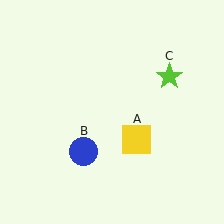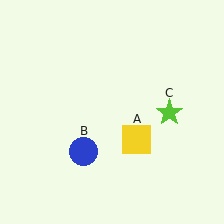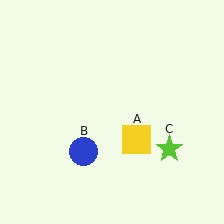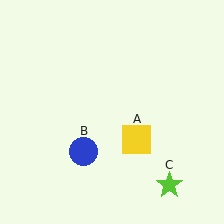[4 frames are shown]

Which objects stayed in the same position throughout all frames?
Yellow square (object A) and blue circle (object B) remained stationary.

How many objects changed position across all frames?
1 object changed position: lime star (object C).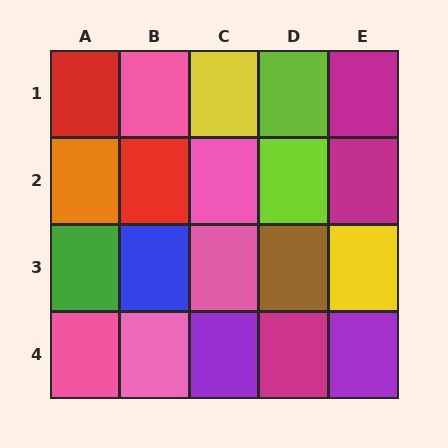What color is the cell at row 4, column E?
Purple.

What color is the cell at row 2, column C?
Pink.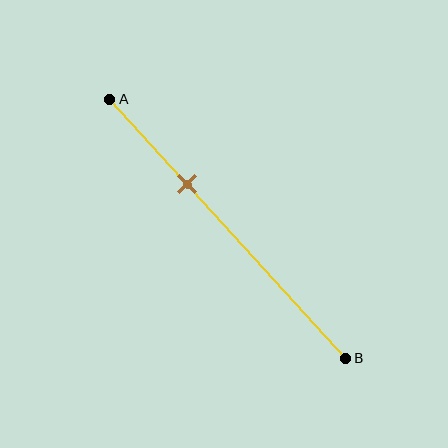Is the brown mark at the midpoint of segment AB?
No, the mark is at about 35% from A, not at the 50% midpoint.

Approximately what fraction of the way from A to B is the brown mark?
The brown mark is approximately 35% of the way from A to B.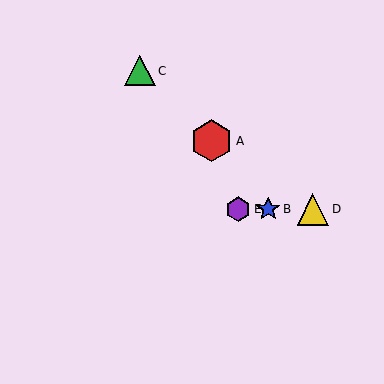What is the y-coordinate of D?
Object D is at y≈209.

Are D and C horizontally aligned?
No, D is at y≈209 and C is at y≈71.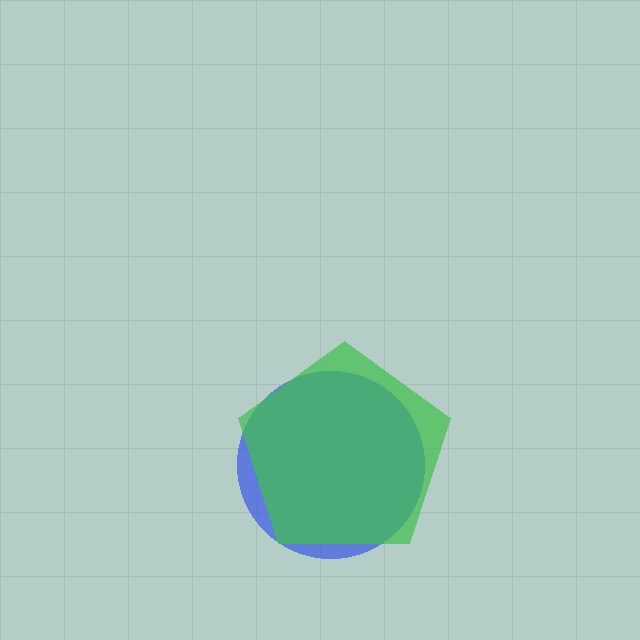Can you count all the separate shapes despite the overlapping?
Yes, there are 2 separate shapes.